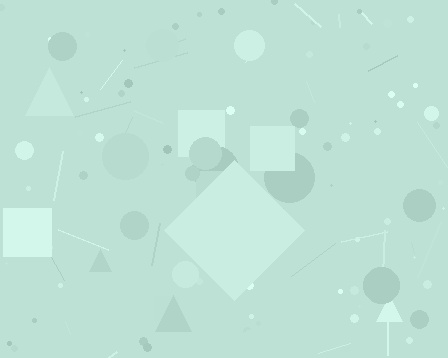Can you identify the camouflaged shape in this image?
The camouflaged shape is a diamond.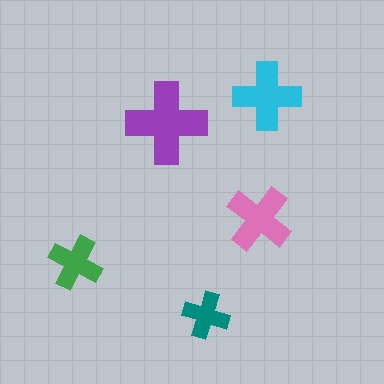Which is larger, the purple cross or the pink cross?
The purple one.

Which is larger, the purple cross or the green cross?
The purple one.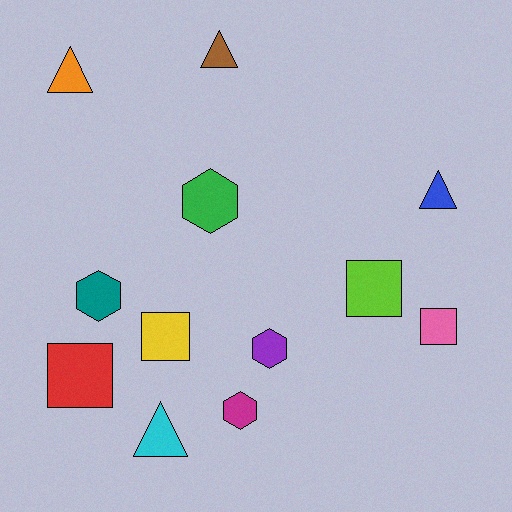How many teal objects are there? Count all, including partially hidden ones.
There is 1 teal object.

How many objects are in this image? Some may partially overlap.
There are 12 objects.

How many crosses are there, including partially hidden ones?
There are no crosses.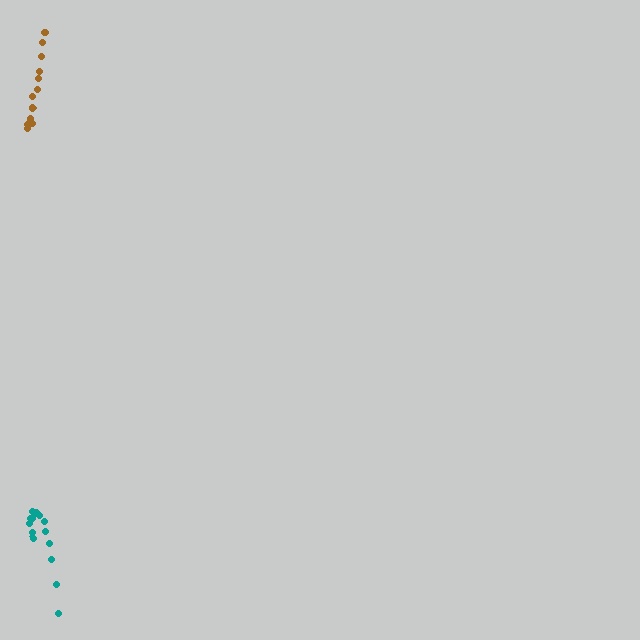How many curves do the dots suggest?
There are 2 distinct paths.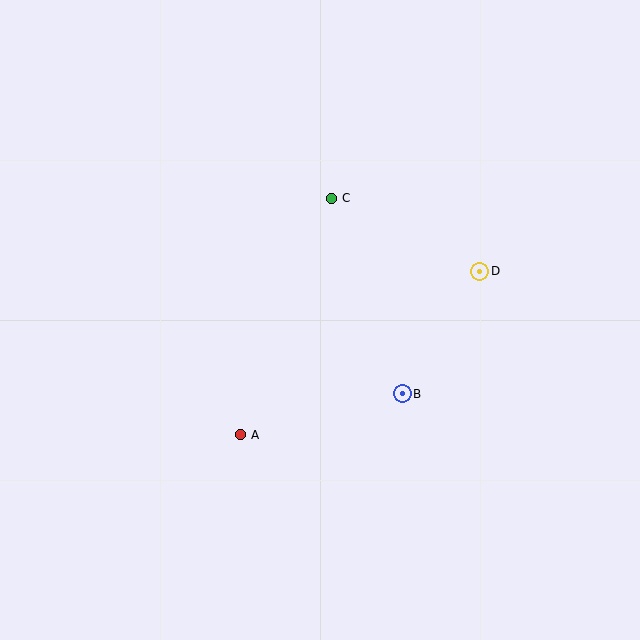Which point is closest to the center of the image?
Point B at (402, 394) is closest to the center.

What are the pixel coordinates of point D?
Point D is at (480, 271).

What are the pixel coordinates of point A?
Point A is at (240, 435).